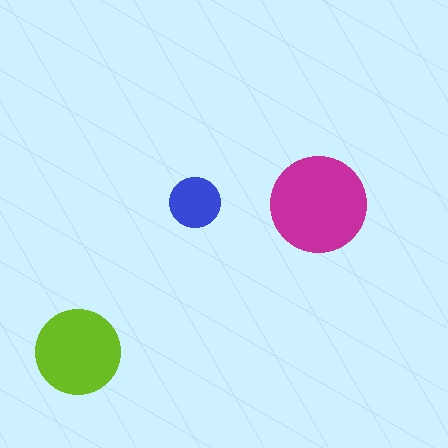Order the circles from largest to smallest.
the magenta one, the lime one, the blue one.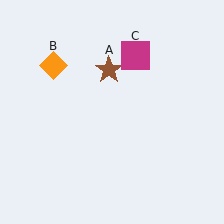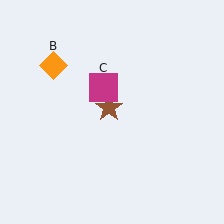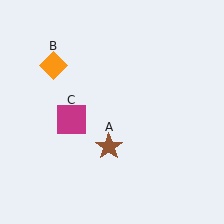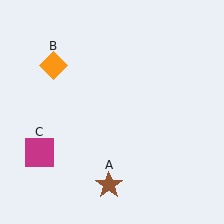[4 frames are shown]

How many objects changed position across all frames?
2 objects changed position: brown star (object A), magenta square (object C).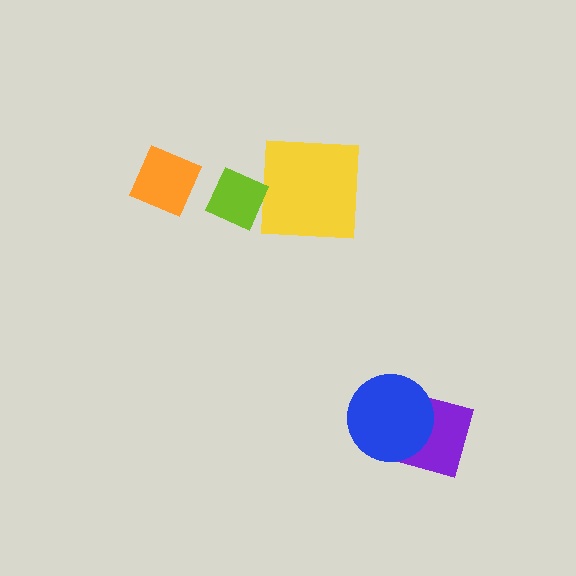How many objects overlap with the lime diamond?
0 objects overlap with the lime diamond.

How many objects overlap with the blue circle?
1 object overlaps with the blue circle.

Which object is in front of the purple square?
The blue circle is in front of the purple square.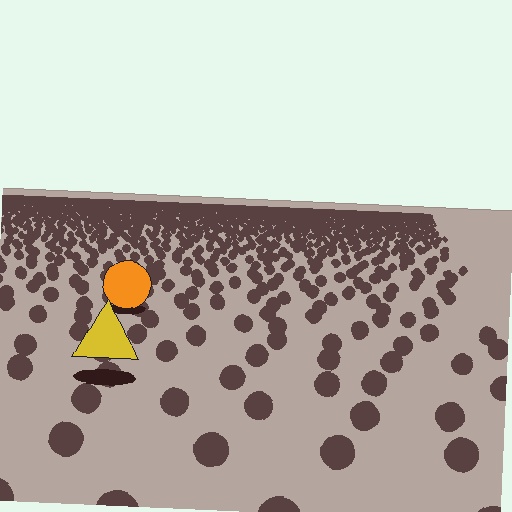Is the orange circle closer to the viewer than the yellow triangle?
No. The yellow triangle is closer — you can tell from the texture gradient: the ground texture is coarser near it.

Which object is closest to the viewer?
The yellow triangle is closest. The texture marks near it are larger and more spread out.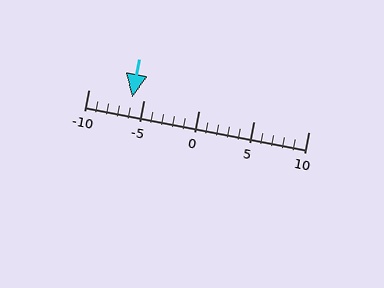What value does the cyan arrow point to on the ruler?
The cyan arrow points to approximately -6.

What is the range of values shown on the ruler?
The ruler shows values from -10 to 10.